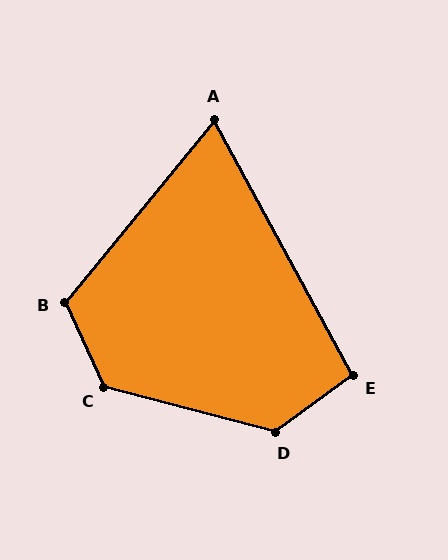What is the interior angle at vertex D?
Approximately 129 degrees (obtuse).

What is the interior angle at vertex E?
Approximately 98 degrees (obtuse).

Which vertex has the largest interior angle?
C, at approximately 130 degrees.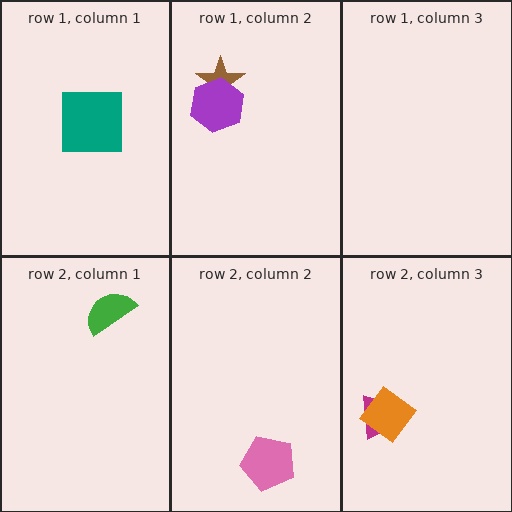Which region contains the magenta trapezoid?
The row 2, column 3 region.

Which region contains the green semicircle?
The row 2, column 1 region.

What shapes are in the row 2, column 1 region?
The green semicircle.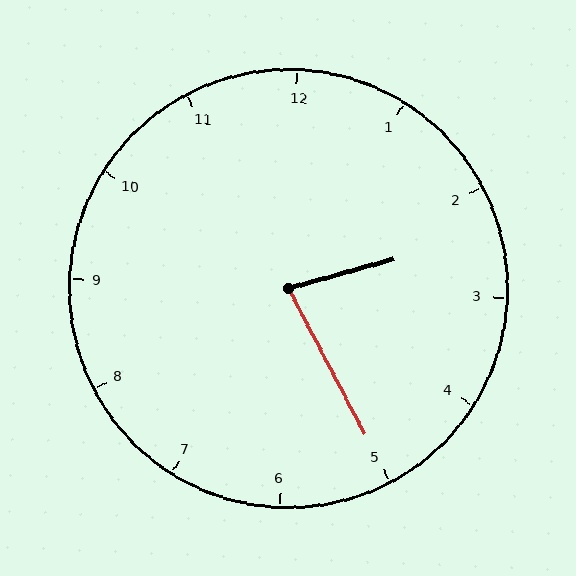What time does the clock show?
2:25.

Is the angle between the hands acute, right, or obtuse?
It is acute.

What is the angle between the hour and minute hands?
Approximately 78 degrees.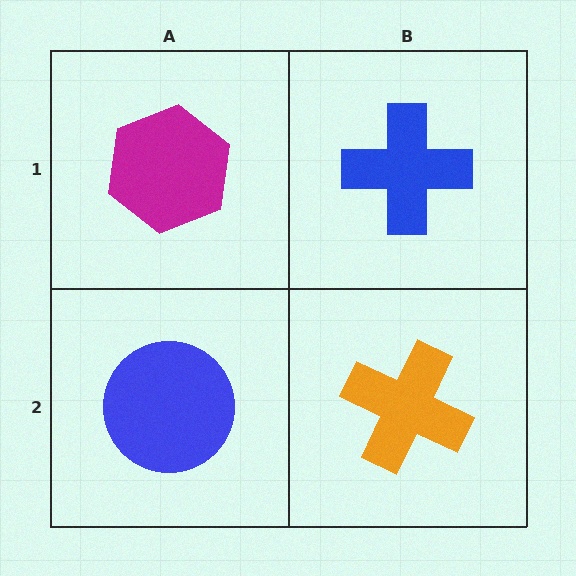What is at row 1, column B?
A blue cross.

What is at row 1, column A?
A magenta hexagon.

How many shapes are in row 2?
2 shapes.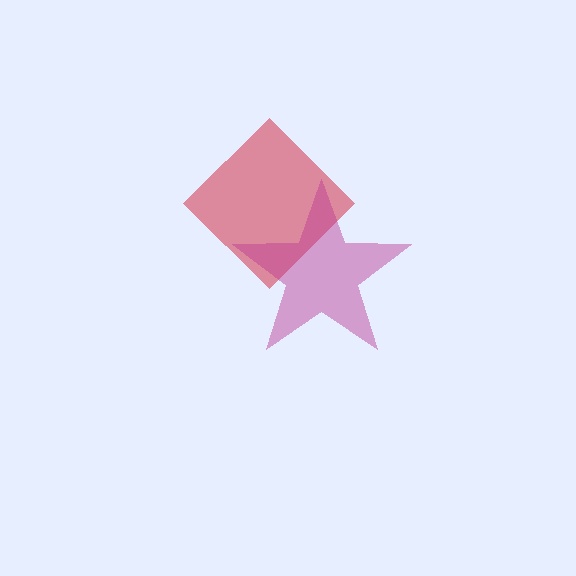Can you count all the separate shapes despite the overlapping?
Yes, there are 2 separate shapes.